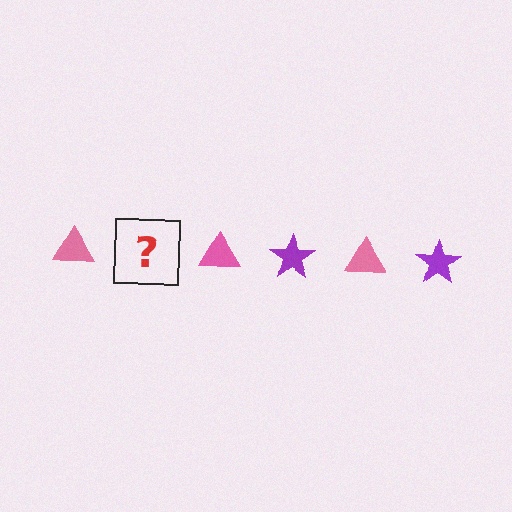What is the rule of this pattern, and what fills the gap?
The rule is that the pattern alternates between pink triangle and purple star. The gap should be filled with a purple star.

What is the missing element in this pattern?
The missing element is a purple star.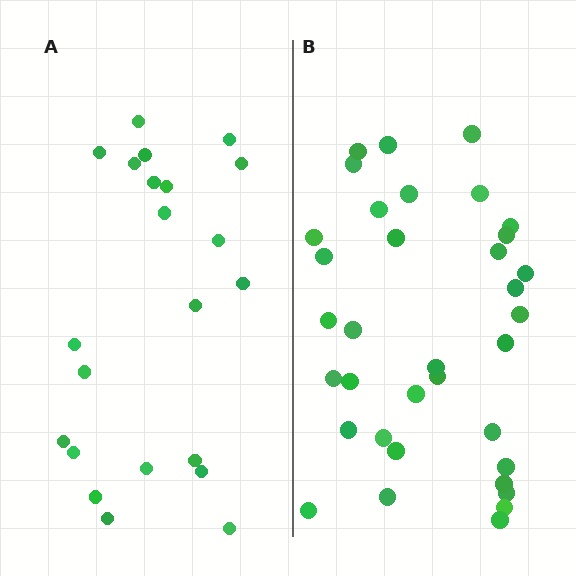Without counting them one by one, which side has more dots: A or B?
Region B (the right region) has more dots.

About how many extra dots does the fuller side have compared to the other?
Region B has approximately 15 more dots than region A.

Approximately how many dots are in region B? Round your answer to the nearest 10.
About 40 dots. (The exact count is 35, which rounds to 40.)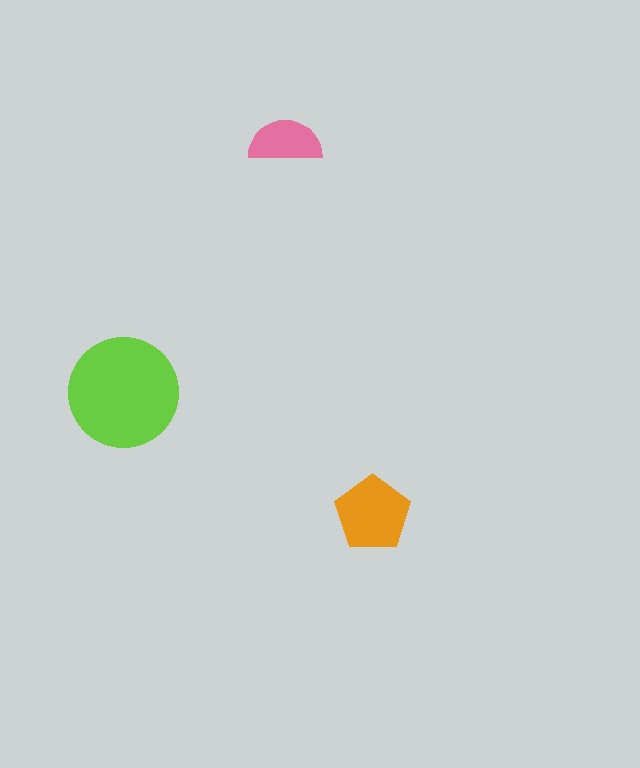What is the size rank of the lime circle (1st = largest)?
1st.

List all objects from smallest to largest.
The pink semicircle, the orange pentagon, the lime circle.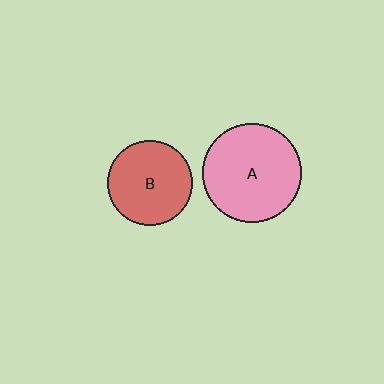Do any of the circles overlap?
No, none of the circles overlap.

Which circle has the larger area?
Circle A (pink).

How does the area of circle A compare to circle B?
Approximately 1.4 times.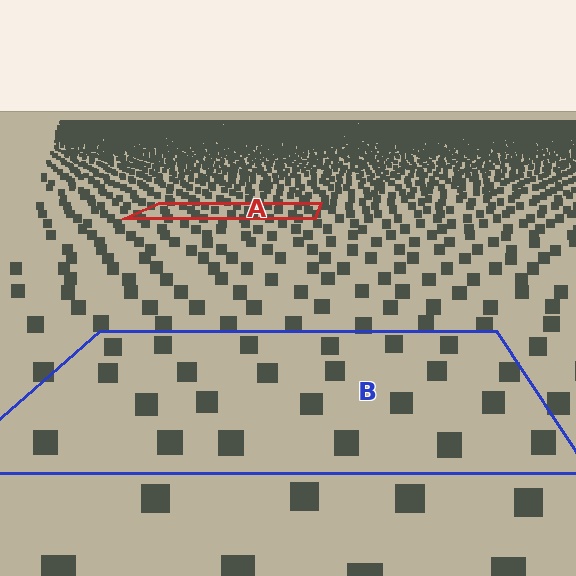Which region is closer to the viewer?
Region B is closer. The texture elements there are larger and more spread out.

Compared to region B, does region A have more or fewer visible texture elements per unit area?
Region A has more texture elements per unit area — they are packed more densely because it is farther away.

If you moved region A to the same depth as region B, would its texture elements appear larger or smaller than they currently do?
They would appear larger. At a closer depth, the same texture elements are projected at a bigger on-screen size.